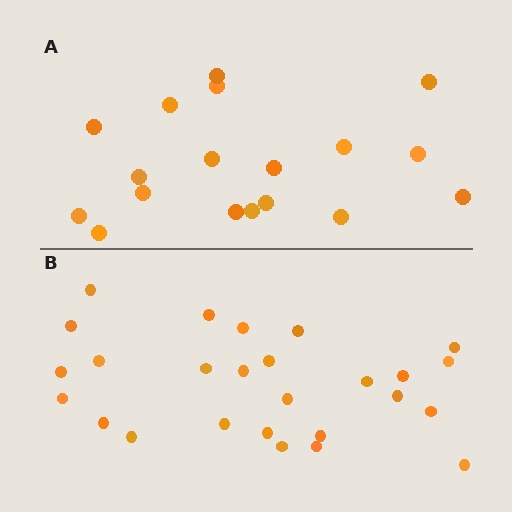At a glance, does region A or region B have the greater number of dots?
Region B (the bottom region) has more dots.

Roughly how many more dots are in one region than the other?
Region B has roughly 8 or so more dots than region A.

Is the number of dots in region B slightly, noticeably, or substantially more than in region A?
Region B has noticeably more, but not dramatically so. The ratio is roughly 1.4 to 1.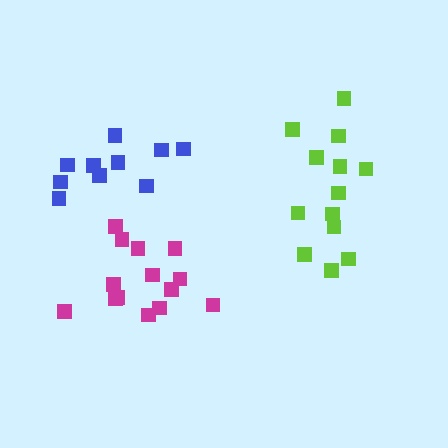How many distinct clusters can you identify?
There are 3 distinct clusters.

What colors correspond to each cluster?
The clusters are colored: lime, blue, magenta.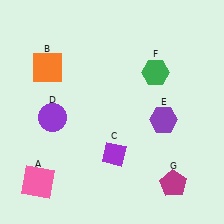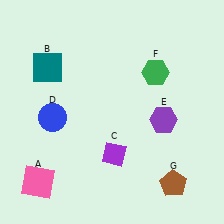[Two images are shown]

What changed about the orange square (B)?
In Image 1, B is orange. In Image 2, it changed to teal.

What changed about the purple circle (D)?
In Image 1, D is purple. In Image 2, it changed to blue.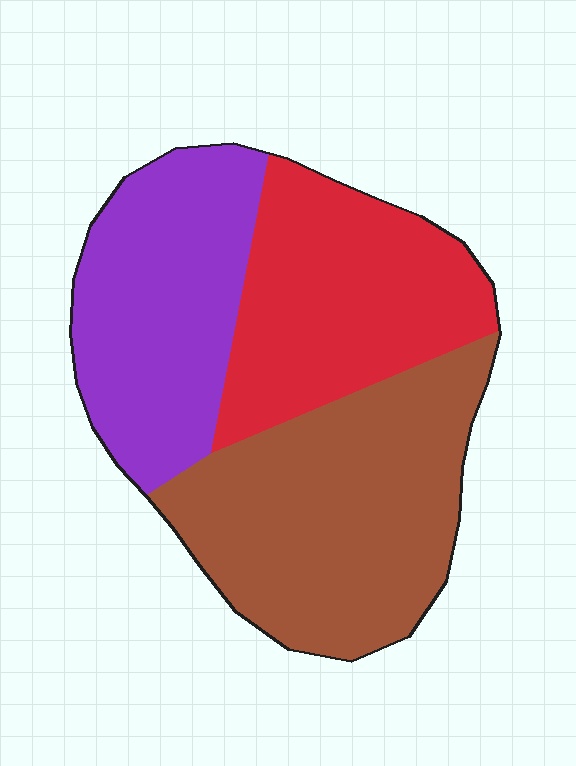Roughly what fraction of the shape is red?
Red takes up about one third (1/3) of the shape.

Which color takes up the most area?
Brown, at roughly 40%.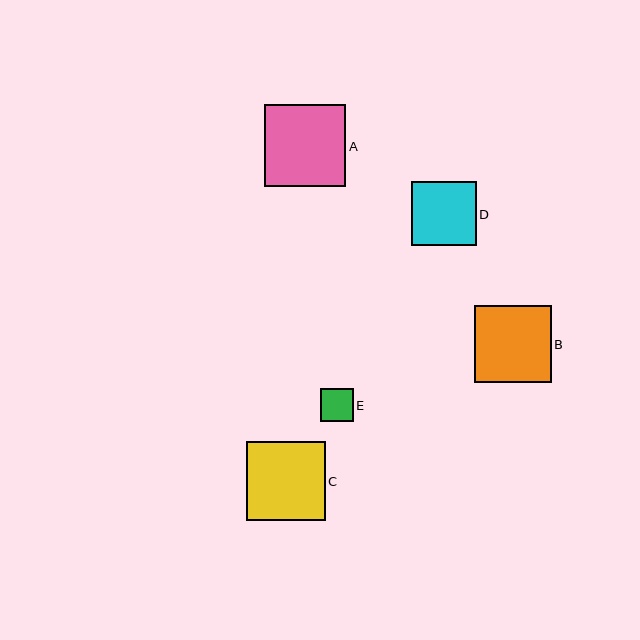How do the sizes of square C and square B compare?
Square C and square B are approximately the same size.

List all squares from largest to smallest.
From largest to smallest: A, C, B, D, E.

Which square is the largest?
Square A is the largest with a size of approximately 81 pixels.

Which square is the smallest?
Square E is the smallest with a size of approximately 33 pixels.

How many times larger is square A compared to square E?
Square A is approximately 2.5 times the size of square E.